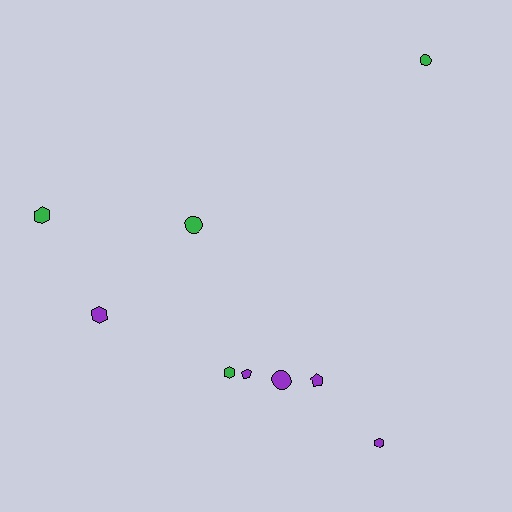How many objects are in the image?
There are 9 objects.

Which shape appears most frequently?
Hexagon, with 4 objects.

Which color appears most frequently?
Purple, with 5 objects.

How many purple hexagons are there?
There are 2 purple hexagons.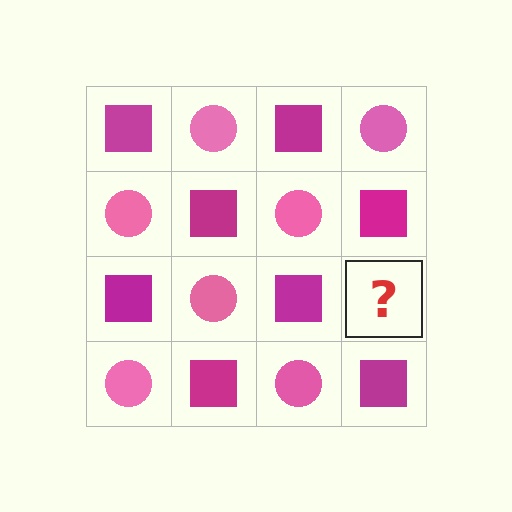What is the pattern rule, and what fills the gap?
The rule is that it alternates magenta square and pink circle in a checkerboard pattern. The gap should be filled with a pink circle.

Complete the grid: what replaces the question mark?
The question mark should be replaced with a pink circle.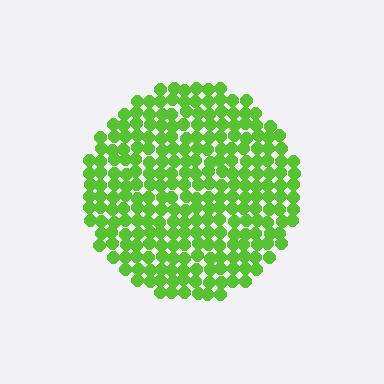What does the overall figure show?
The overall figure shows a circle.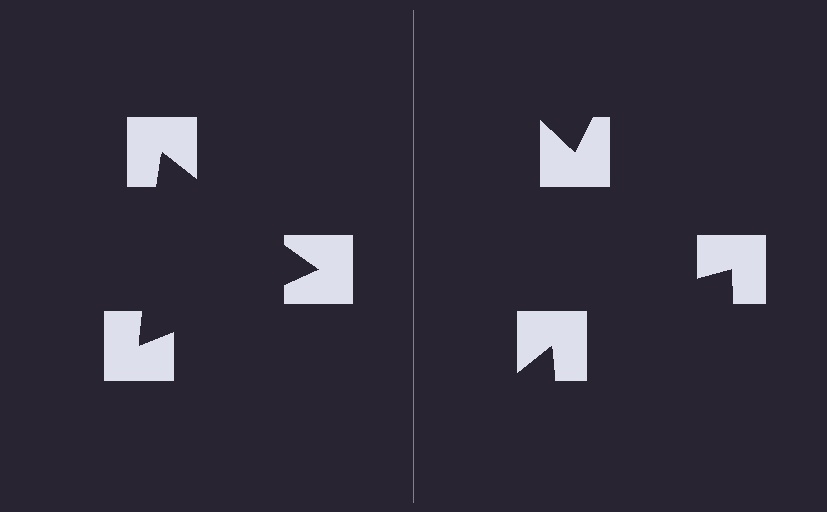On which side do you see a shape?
An illusory triangle appears on the left side. On the right side the wedge cuts are rotated, so no coherent shape forms.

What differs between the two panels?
The notched squares are positioned identically on both sides; only the wedge orientations differ. On the left they align to a triangle; on the right they are misaligned.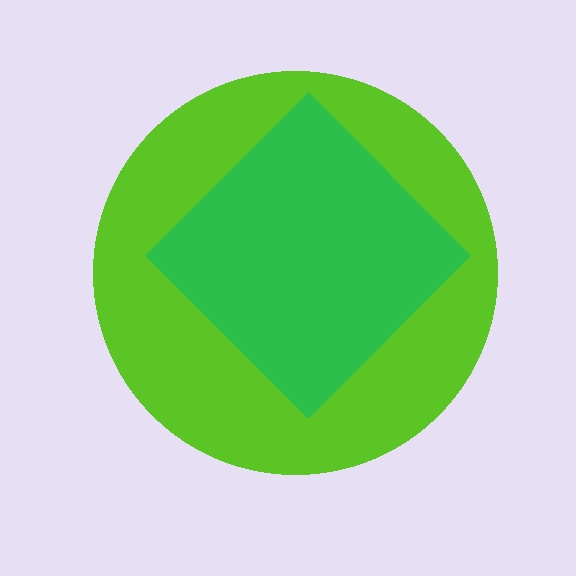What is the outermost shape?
The lime circle.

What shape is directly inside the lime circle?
The green diamond.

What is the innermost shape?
The green diamond.